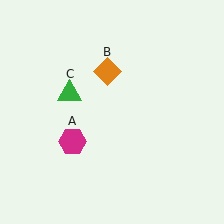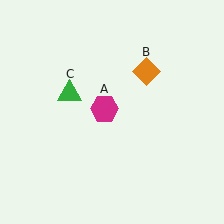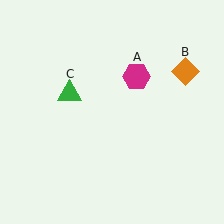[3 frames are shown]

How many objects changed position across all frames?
2 objects changed position: magenta hexagon (object A), orange diamond (object B).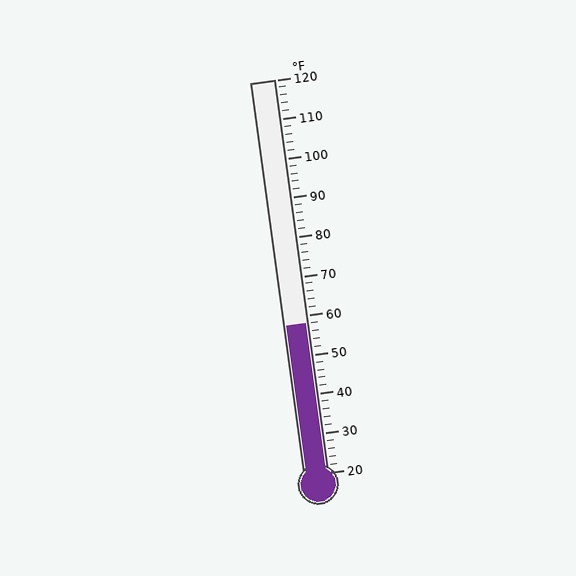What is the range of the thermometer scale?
The thermometer scale ranges from 20°F to 120°F.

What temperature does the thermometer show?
The thermometer shows approximately 58°F.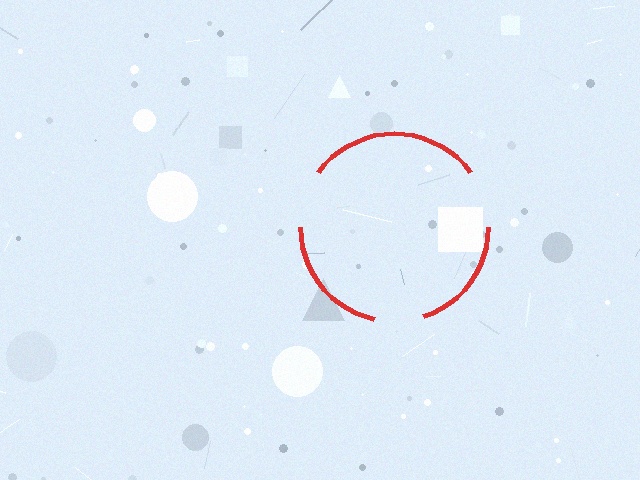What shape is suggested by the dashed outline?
The dashed outline suggests a circle.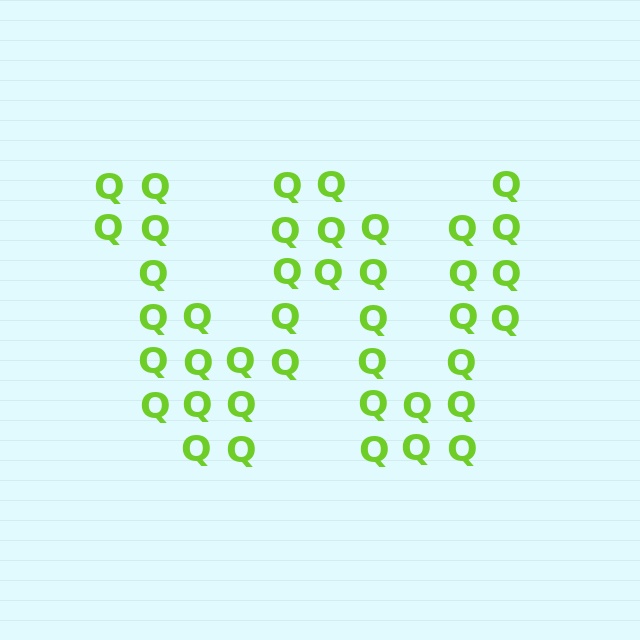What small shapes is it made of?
It is made of small letter Q's.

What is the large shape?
The large shape is the letter W.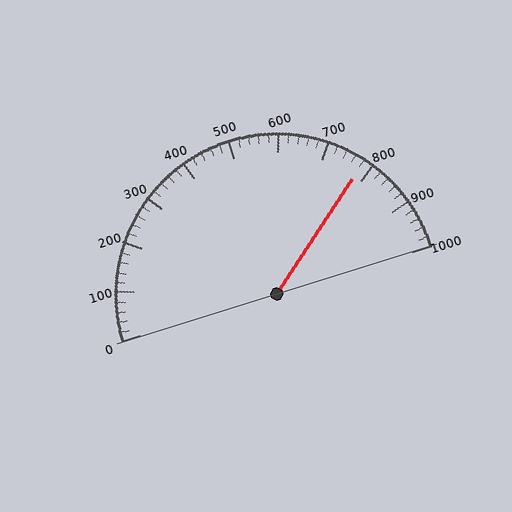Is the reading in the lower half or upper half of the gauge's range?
The reading is in the upper half of the range (0 to 1000).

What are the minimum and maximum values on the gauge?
The gauge ranges from 0 to 1000.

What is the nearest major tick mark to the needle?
The nearest major tick mark is 800.